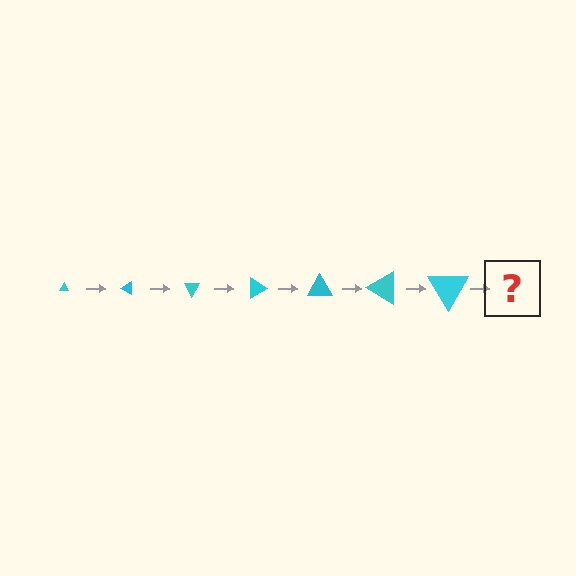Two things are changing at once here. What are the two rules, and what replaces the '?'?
The two rules are that the triangle grows larger each step and it rotates 30 degrees each step. The '?' should be a triangle, larger than the previous one and rotated 210 degrees from the start.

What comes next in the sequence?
The next element should be a triangle, larger than the previous one and rotated 210 degrees from the start.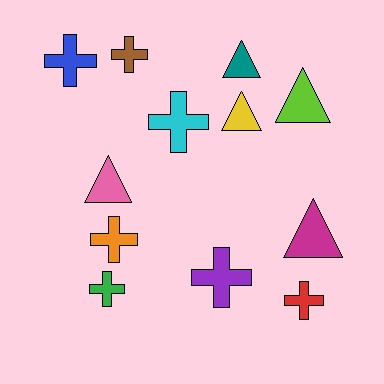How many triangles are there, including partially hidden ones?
There are 5 triangles.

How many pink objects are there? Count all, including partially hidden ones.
There is 1 pink object.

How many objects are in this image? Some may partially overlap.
There are 12 objects.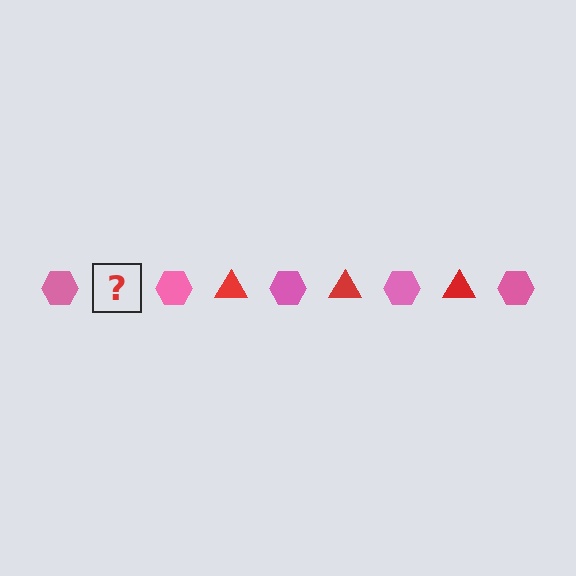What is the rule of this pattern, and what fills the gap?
The rule is that the pattern alternates between pink hexagon and red triangle. The gap should be filled with a red triangle.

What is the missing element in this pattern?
The missing element is a red triangle.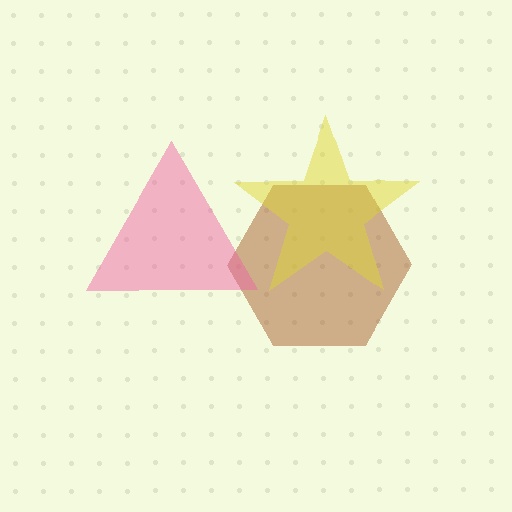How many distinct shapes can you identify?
There are 3 distinct shapes: a brown hexagon, a pink triangle, a yellow star.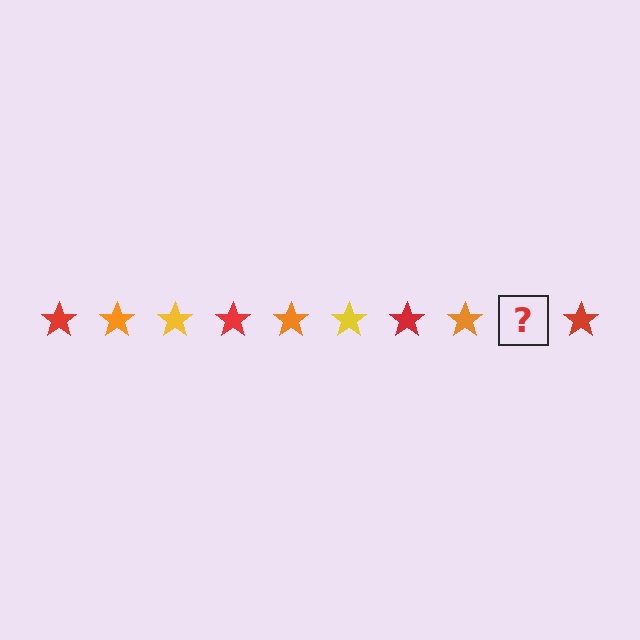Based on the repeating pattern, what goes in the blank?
The blank should be a yellow star.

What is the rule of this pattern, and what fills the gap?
The rule is that the pattern cycles through red, orange, yellow stars. The gap should be filled with a yellow star.